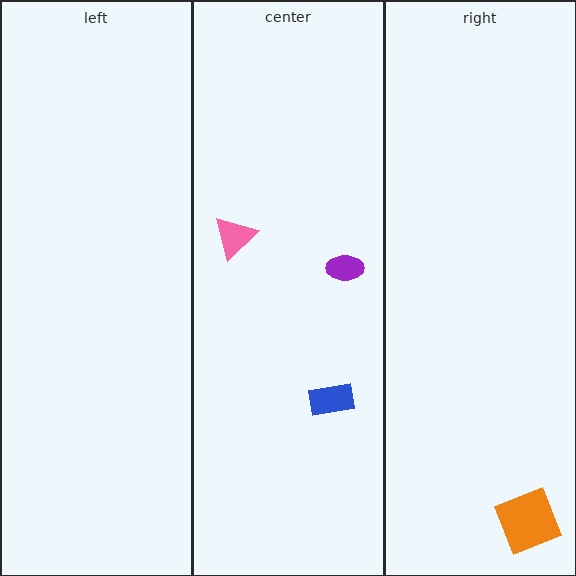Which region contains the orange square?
The right region.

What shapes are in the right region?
The orange square.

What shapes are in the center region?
The pink triangle, the blue rectangle, the purple ellipse.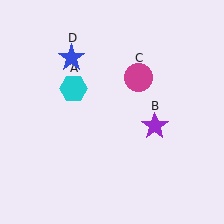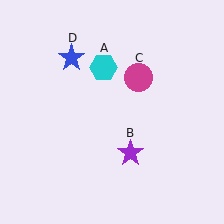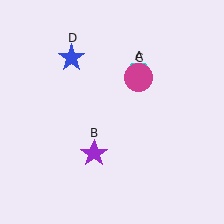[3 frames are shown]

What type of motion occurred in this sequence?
The cyan hexagon (object A), purple star (object B) rotated clockwise around the center of the scene.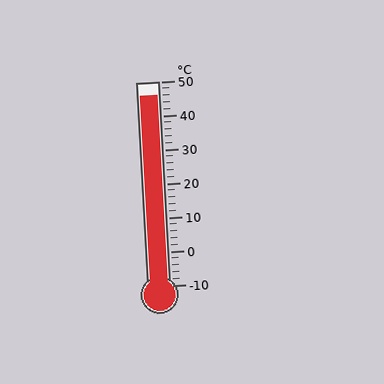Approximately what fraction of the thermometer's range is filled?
The thermometer is filled to approximately 95% of its range.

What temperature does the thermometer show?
The thermometer shows approximately 46°C.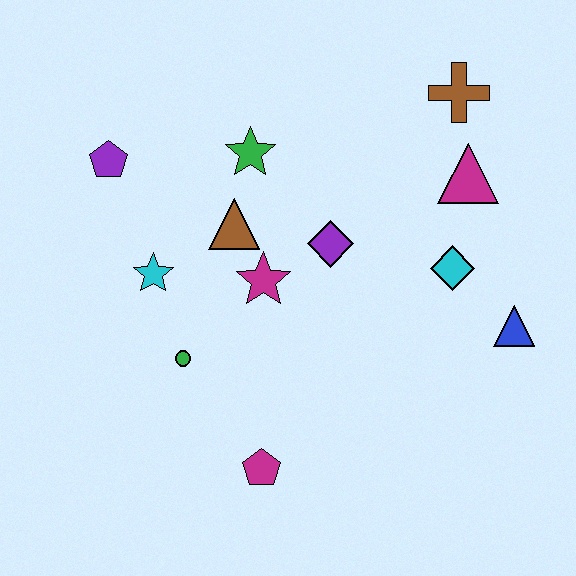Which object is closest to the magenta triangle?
The brown cross is closest to the magenta triangle.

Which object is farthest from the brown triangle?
The blue triangle is farthest from the brown triangle.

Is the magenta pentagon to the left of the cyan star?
No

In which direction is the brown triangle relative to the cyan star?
The brown triangle is to the right of the cyan star.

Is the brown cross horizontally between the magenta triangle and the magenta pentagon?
Yes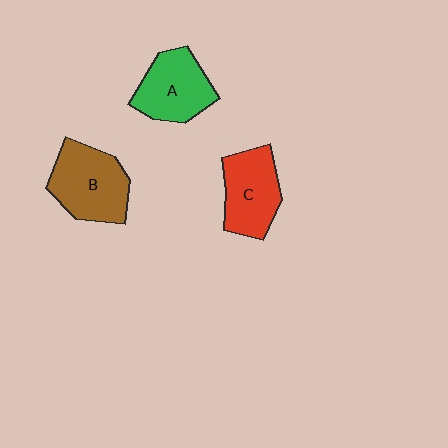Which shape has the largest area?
Shape B (brown).